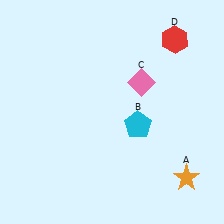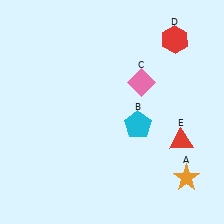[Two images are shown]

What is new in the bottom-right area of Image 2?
A red triangle (E) was added in the bottom-right area of Image 2.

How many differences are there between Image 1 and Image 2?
There is 1 difference between the two images.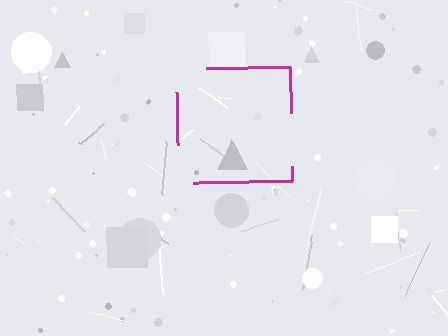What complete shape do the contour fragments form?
The contour fragments form a square.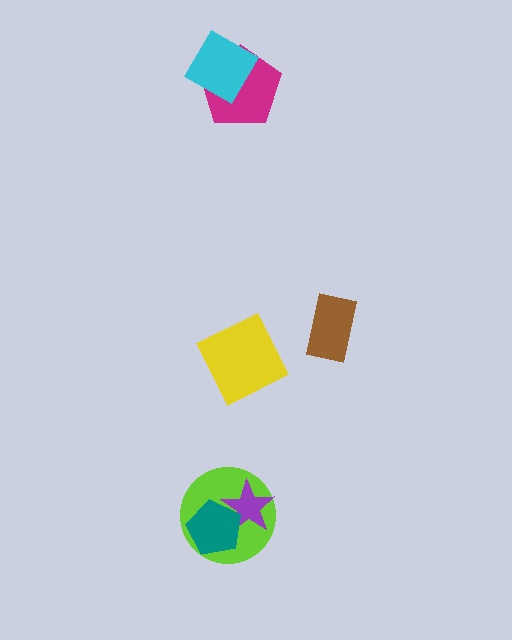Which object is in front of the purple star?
The teal pentagon is in front of the purple star.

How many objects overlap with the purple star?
2 objects overlap with the purple star.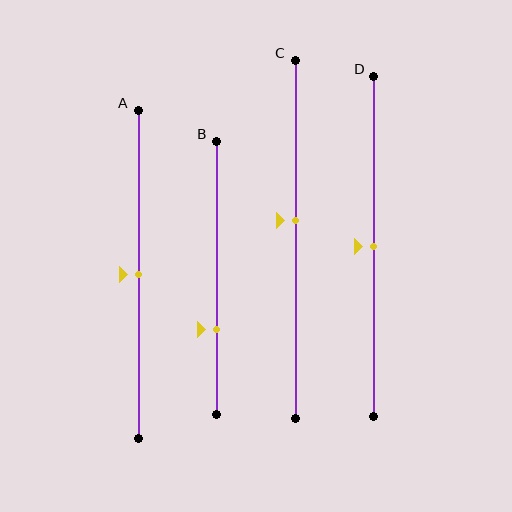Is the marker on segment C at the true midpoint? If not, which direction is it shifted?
No, the marker on segment C is shifted upward by about 5% of the segment length.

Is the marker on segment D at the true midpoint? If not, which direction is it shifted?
Yes, the marker on segment D is at the true midpoint.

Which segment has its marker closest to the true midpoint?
Segment A has its marker closest to the true midpoint.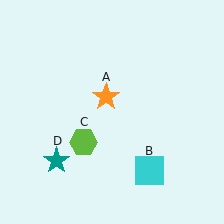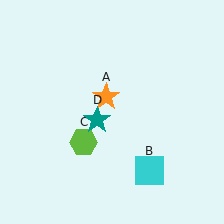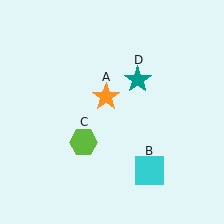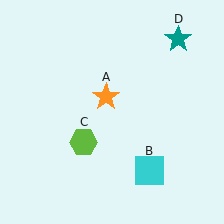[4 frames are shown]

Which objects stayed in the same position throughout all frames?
Orange star (object A) and cyan square (object B) and lime hexagon (object C) remained stationary.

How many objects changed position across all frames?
1 object changed position: teal star (object D).